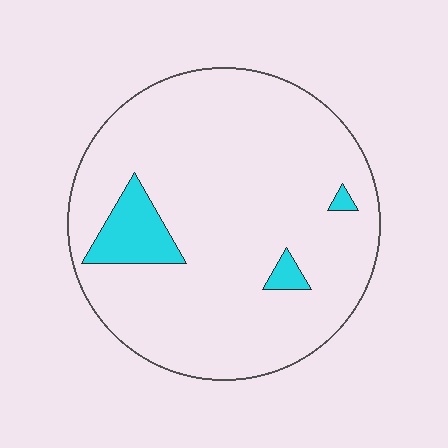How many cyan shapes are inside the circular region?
3.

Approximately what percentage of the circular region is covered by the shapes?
Approximately 10%.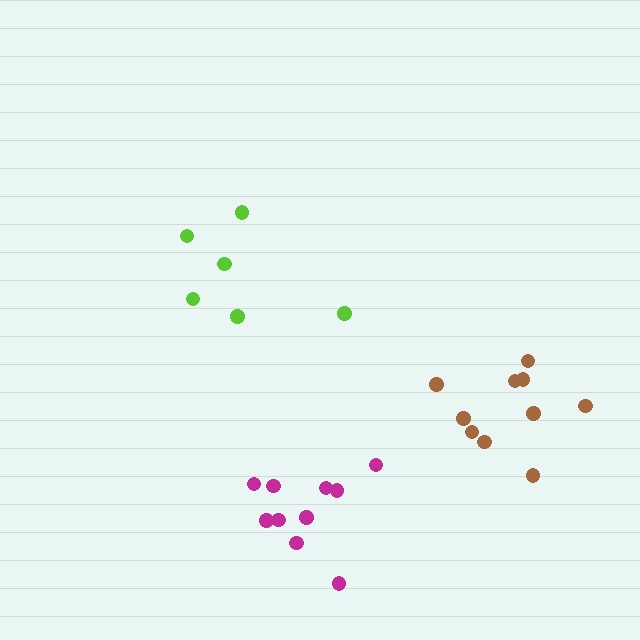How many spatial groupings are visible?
There are 3 spatial groupings.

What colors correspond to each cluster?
The clusters are colored: brown, lime, magenta.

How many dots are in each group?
Group 1: 10 dots, Group 2: 6 dots, Group 3: 10 dots (26 total).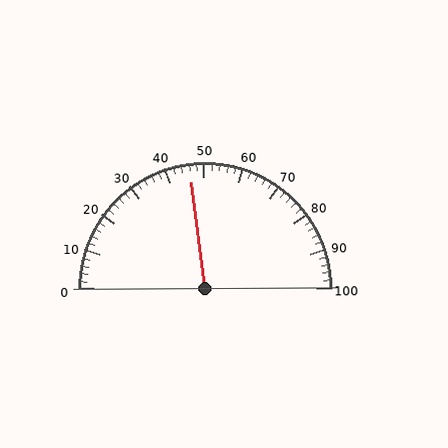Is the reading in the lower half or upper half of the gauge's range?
The reading is in the lower half of the range (0 to 100).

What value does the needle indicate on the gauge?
The needle indicates approximately 46.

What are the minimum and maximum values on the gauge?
The gauge ranges from 0 to 100.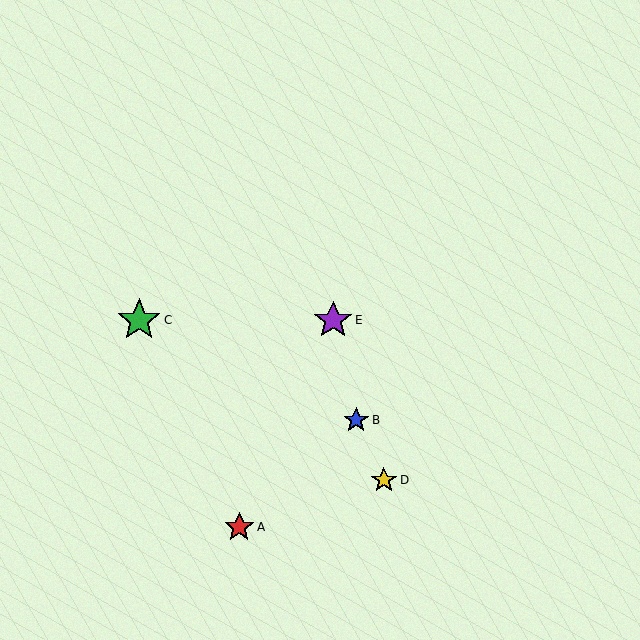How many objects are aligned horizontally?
2 objects (C, E) are aligned horizontally.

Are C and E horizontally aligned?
Yes, both are at y≈320.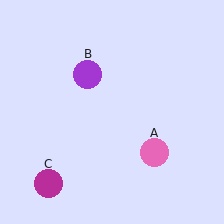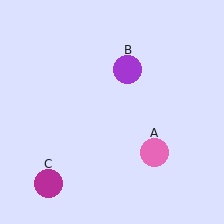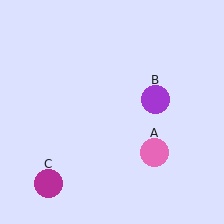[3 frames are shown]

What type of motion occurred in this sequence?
The purple circle (object B) rotated clockwise around the center of the scene.